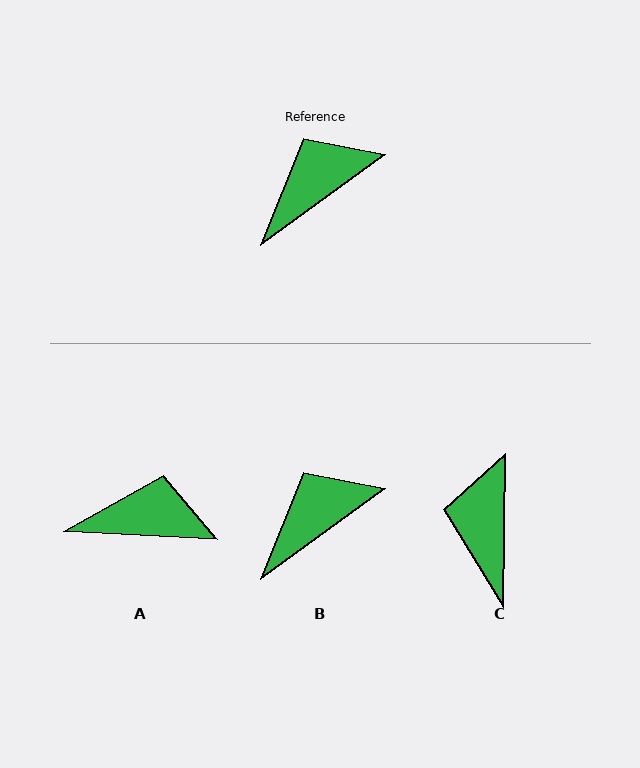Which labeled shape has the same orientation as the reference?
B.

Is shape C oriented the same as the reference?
No, it is off by about 54 degrees.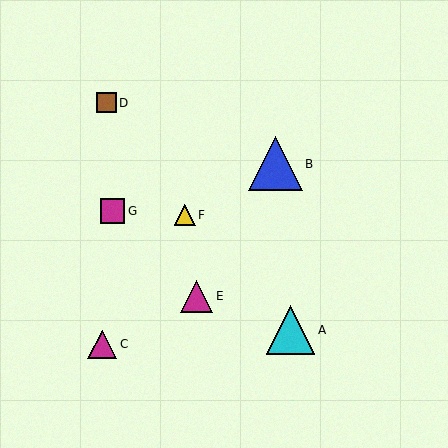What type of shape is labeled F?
Shape F is a yellow triangle.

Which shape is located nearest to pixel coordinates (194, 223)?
The yellow triangle (labeled F) at (185, 215) is nearest to that location.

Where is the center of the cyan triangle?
The center of the cyan triangle is at (290, 330).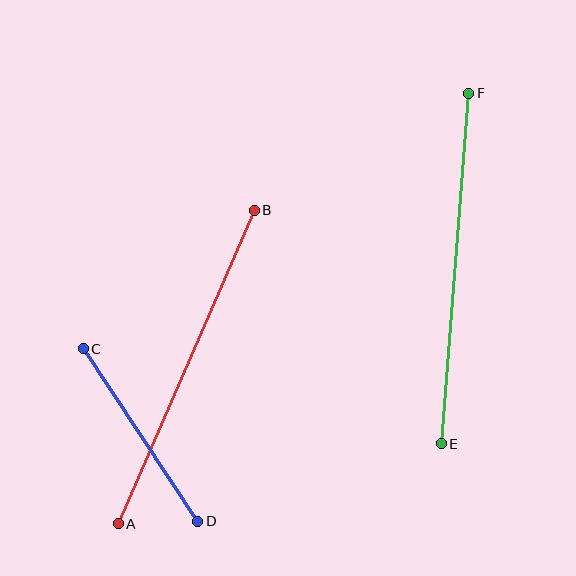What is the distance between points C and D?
The distance is approximately 207 pixels.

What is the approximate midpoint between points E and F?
The midpoint is at approximately (455, 269) pixels.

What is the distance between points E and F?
The distance is approximately 351 pixels.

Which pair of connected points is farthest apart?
Points E and F are farthest apart.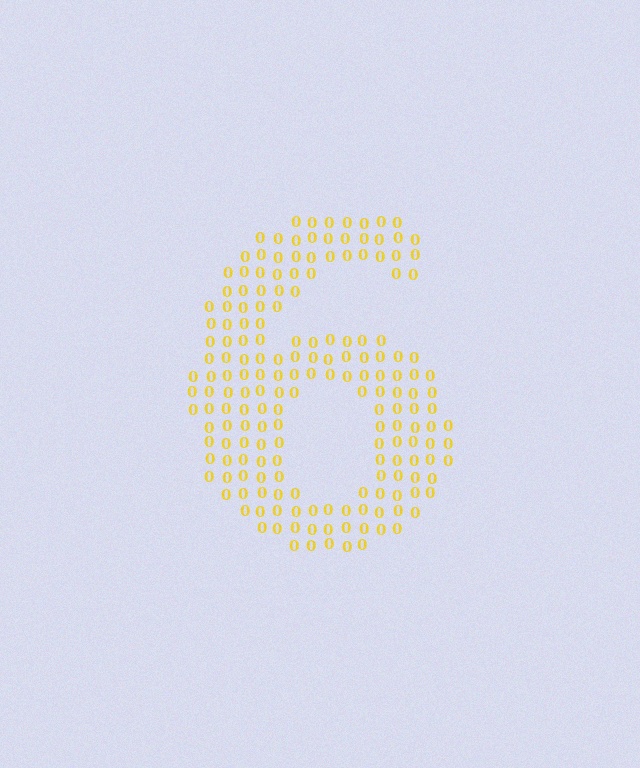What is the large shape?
The large shape is the digit 6.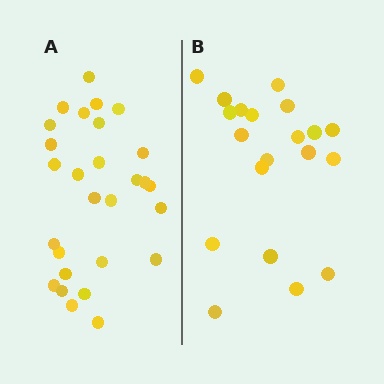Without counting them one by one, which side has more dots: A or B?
Region A (the left region) has more dots.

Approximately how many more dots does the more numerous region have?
Region A has roughly 8 or so more dots than region B.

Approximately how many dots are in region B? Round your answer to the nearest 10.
About 20 dots.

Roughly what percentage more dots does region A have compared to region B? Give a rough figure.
About 40% more.